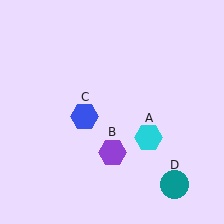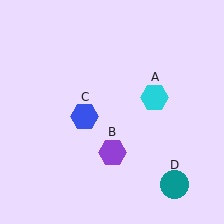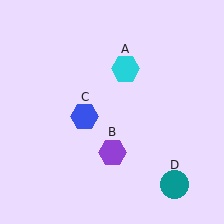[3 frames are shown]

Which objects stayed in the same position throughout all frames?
Purple hexagon (object B) and blue hexagon (object C) and teal circle (object D) remained stationary.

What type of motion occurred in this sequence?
The cyan hexagon (object A) rotated counterclockwise around the center of the scene.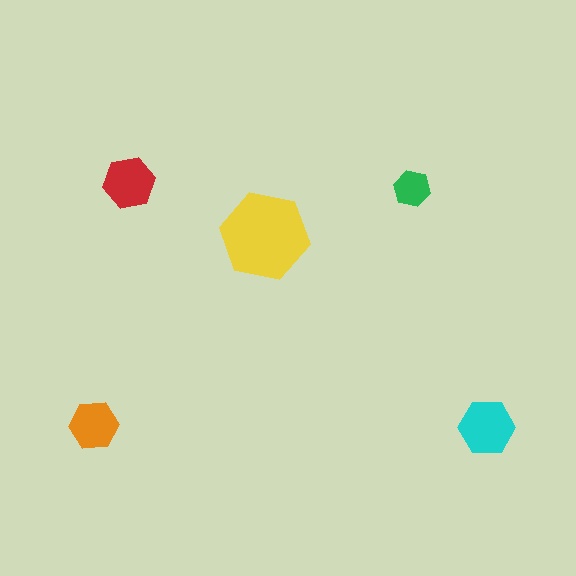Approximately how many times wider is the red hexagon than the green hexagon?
About 1.5 times wider.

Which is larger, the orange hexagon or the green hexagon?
The orange one.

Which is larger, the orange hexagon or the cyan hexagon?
The cyan one.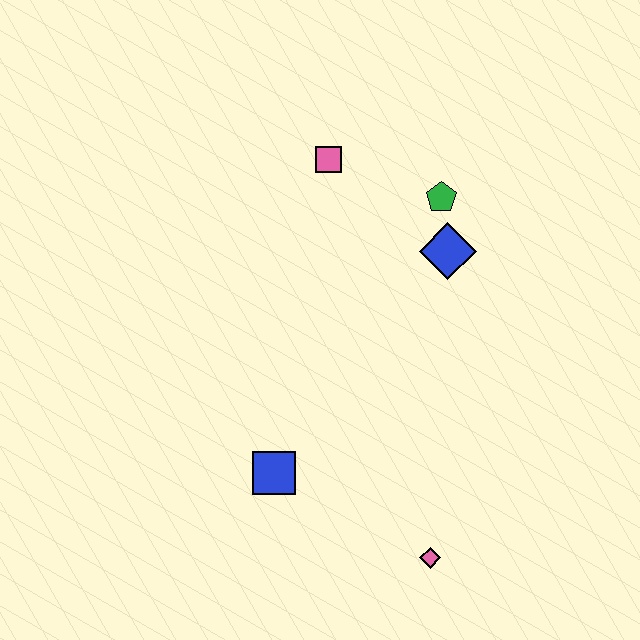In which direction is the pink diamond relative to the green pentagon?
The pink diamond is below the green pentagon.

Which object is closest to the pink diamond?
The blue square is closest to the pink diamond.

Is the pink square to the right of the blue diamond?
No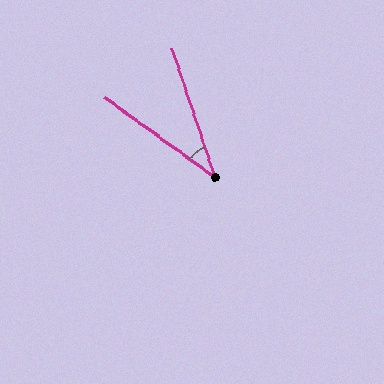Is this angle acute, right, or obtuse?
It is acute.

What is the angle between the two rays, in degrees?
Approximately 36 degrees.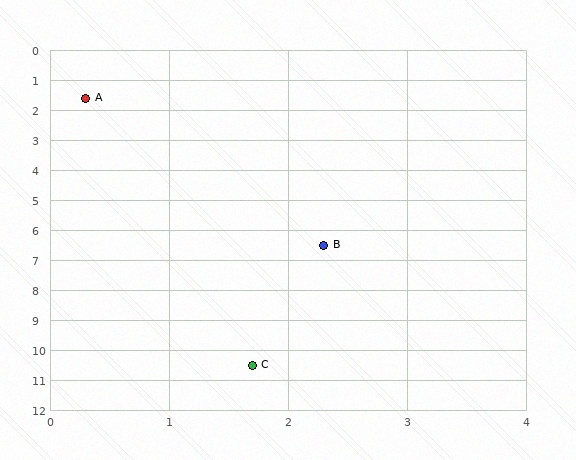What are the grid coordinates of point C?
Point C is at approximately (1.7, 10.5).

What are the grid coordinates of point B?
Point B is at approximately (2.3, 6.5).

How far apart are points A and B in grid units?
Points A and B are about 5.3 grid units apart.